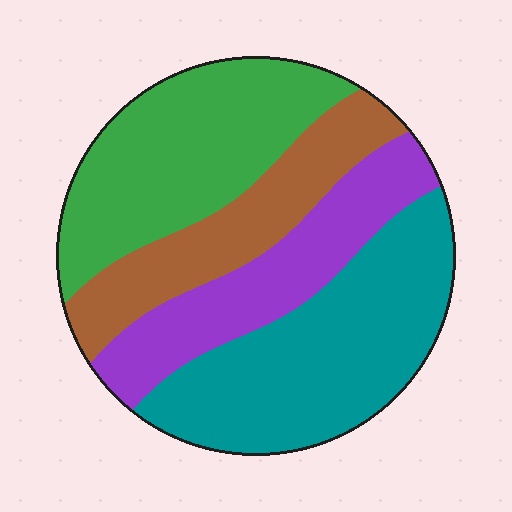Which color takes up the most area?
Teal, at roughly 35%.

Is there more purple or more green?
Green.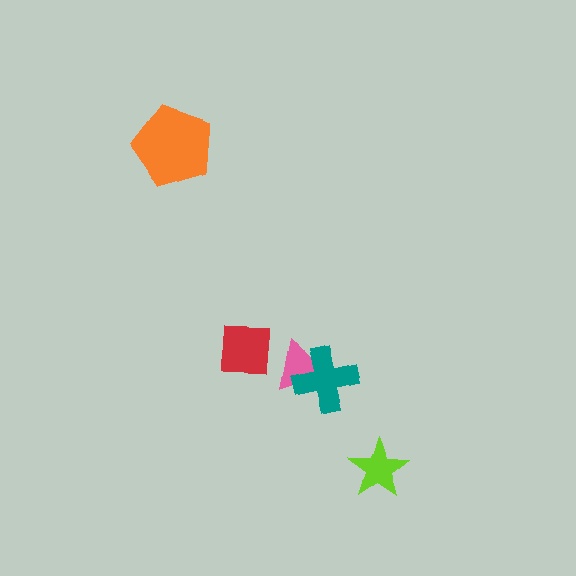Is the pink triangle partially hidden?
Yes, it is partially covered by another shape.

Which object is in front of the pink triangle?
The teal cross is in front of the pink triangle.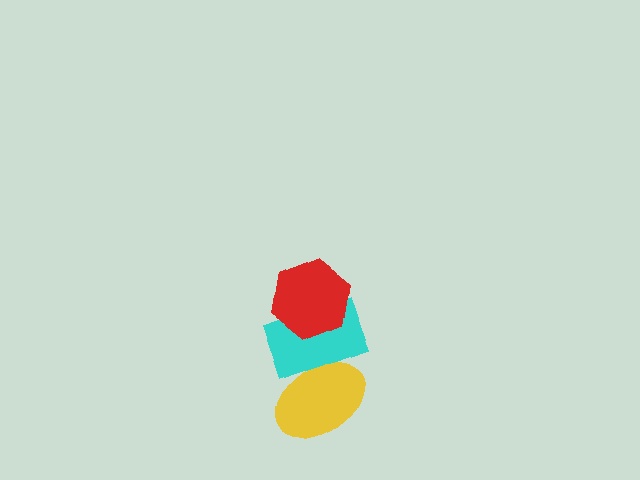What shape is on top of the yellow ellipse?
The cyan rectangle is on top of the yellow ellipse.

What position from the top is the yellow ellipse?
The yellow ellipse is 3rd from the top.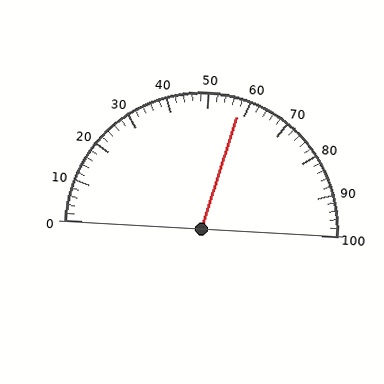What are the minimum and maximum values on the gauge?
The gauge ranges from 0 to 100.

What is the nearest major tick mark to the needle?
The nearest major tick mark is 60.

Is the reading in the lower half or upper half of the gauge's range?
The reading is in the upper half of the range (0 to 100).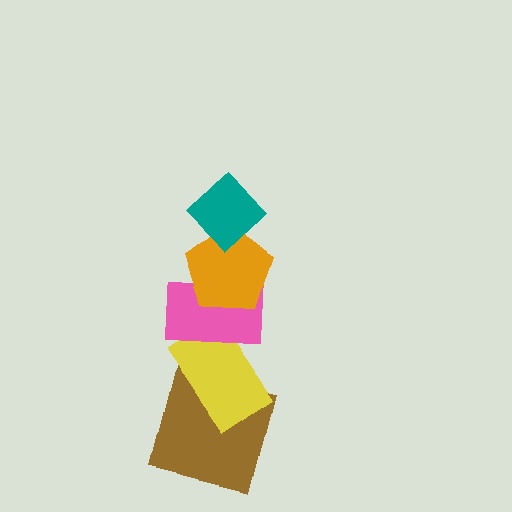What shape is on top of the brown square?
The yellow rectangle is on top of the brown square.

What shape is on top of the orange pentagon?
The teal diamond is on top of the orange pentagon.